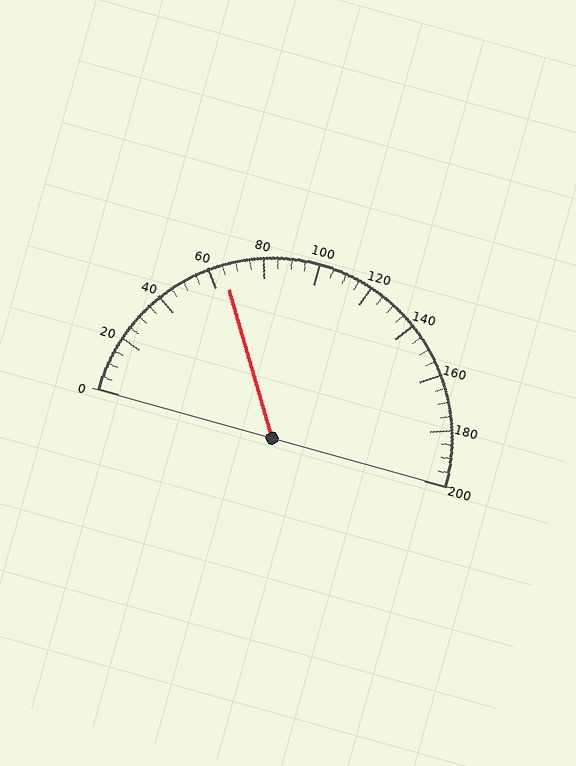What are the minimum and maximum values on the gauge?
The gauge ranges from 0 to 200.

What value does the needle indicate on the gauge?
The needle indicates approximately 65.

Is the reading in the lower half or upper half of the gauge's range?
The reading is in the lower half of the range (0 to 200).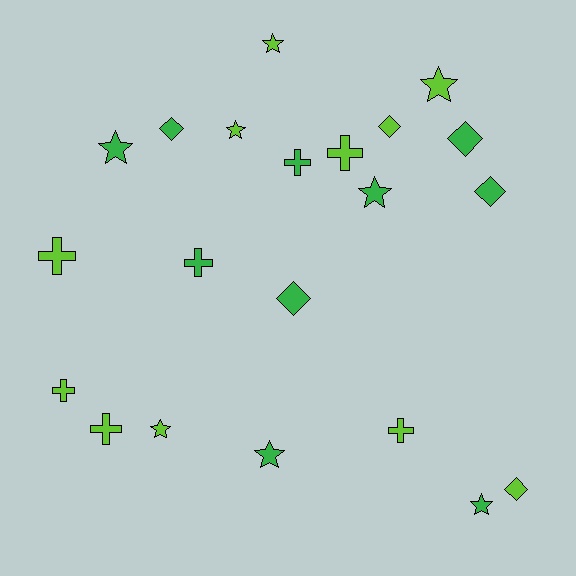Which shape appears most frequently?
Star, with 8 objects.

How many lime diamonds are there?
There are 2 lime diamonds.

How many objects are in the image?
There are 21 objects.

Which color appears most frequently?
Lime, with 11 objects.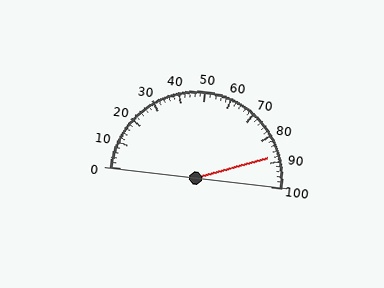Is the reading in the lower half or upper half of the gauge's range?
The reading is in the upper half of the range (0 to 100).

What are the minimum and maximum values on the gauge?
The gauge ranges from 0 to 100.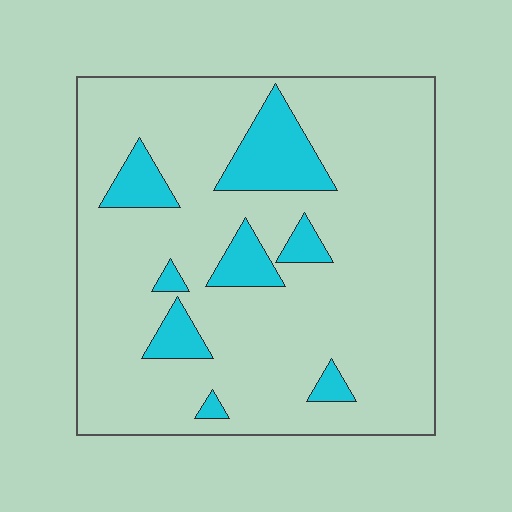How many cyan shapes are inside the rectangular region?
8.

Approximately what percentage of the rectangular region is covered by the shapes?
Approximately 15%.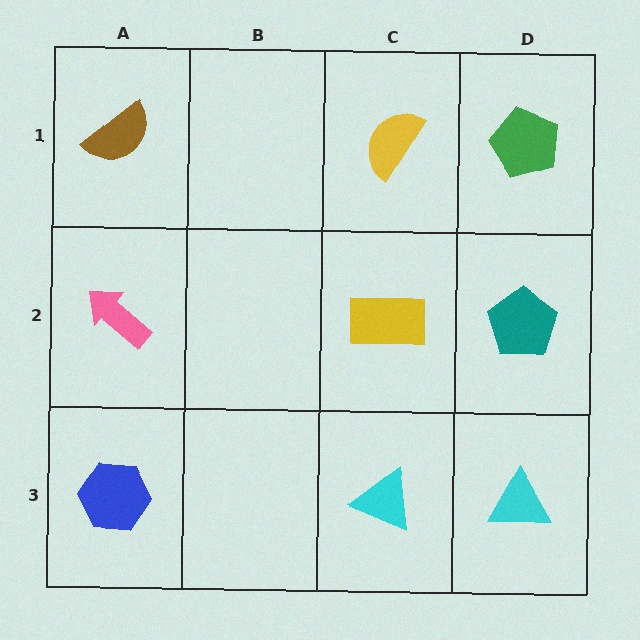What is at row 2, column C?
A yellow rectangle.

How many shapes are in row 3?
3 shapes.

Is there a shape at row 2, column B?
No, that cell is empty.